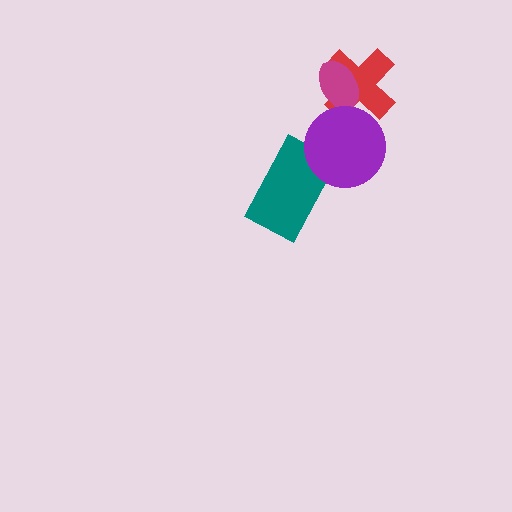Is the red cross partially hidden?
Yes, it is partially covered by another shape.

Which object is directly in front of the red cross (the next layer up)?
The magenta ellipse is directly in front of the red cross.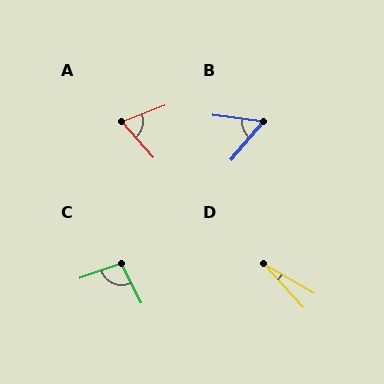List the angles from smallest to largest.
D (17°), B (57°), A (69°), C (98°).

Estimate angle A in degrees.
Approximately 69 degrees.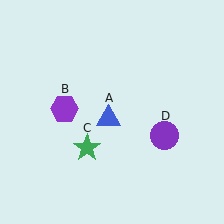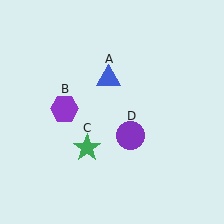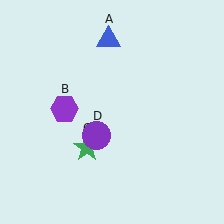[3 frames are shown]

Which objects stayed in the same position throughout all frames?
Purple hexagon (object B) and green star (object C) remained stationary.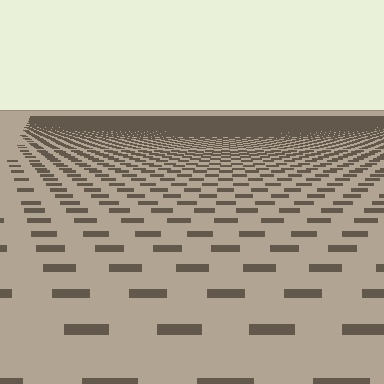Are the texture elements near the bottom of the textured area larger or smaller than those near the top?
Larger. Near the bottom, elements are closer to the viewer and appear at a bigger on-screen size.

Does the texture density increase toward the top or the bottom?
Density increases toward the top.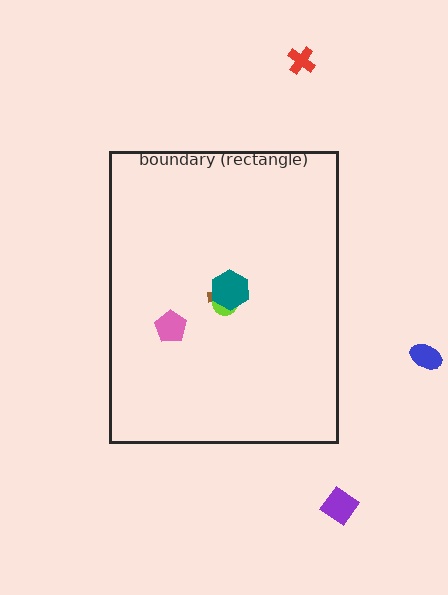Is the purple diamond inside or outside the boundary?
Outside.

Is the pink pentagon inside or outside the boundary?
Inside.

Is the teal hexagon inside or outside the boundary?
Inside.